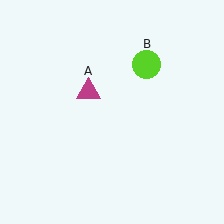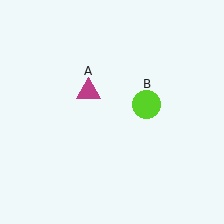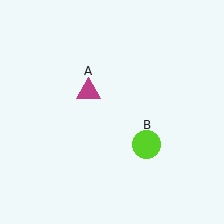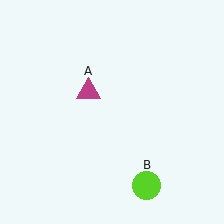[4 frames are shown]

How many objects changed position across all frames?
1 object changed position: lime circle (object B).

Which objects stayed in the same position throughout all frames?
Magenta triangle (object A) remained stationary.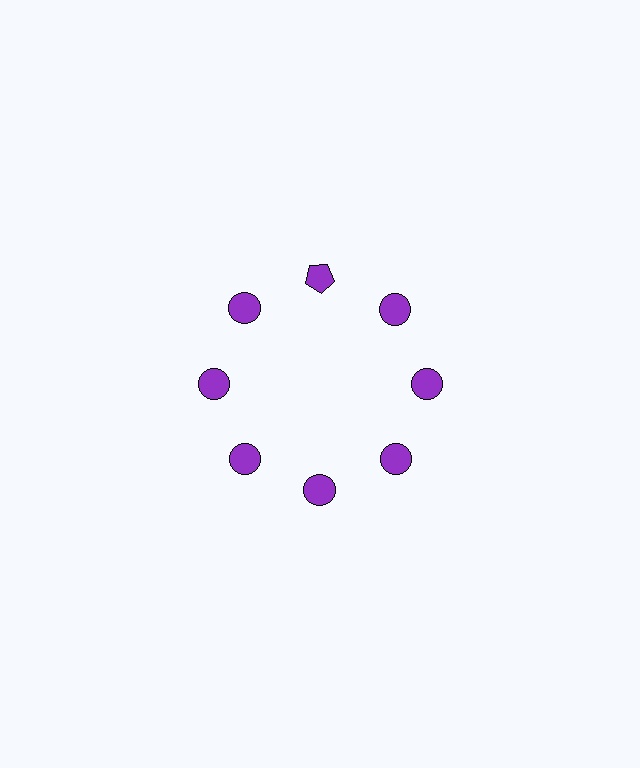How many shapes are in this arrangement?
There are 8 shapes arranged in a ring pattern.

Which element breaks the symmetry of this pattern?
The purple pentagon at roughly the 12 o'clock position breaks the symmetry. All other shapes are purple circles.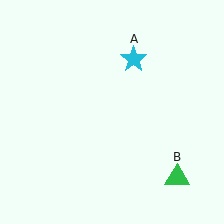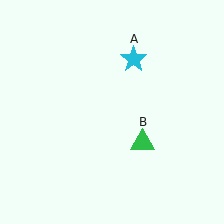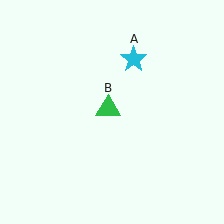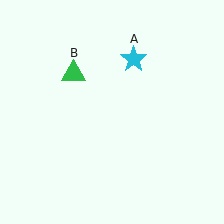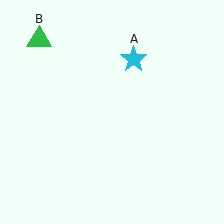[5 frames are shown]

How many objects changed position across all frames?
1 object changed position: green triangle (object B).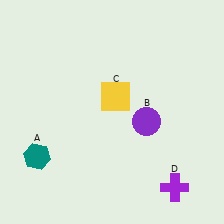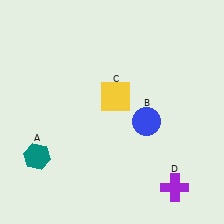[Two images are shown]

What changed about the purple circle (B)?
In Image 1, B is purple. In Image 2, it changed to blue.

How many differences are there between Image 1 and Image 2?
There is 1 difference between the two images.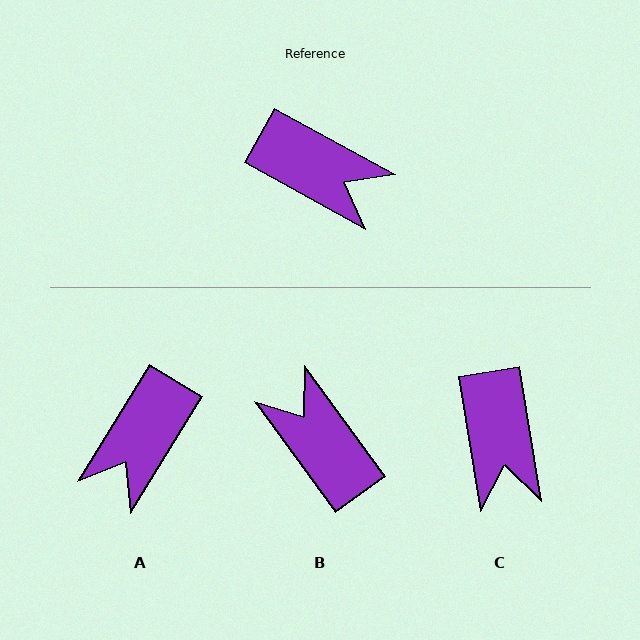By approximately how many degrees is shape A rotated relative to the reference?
Approximately 93 degrees clockwise.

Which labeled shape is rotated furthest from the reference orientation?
B, about 155 degrees away.